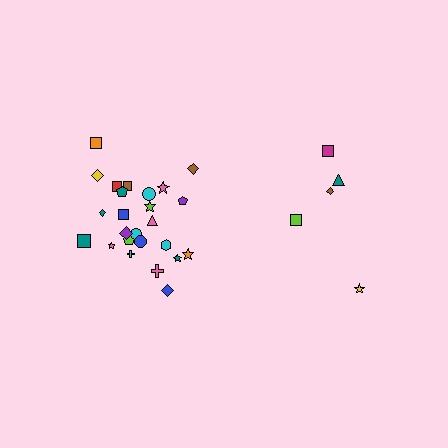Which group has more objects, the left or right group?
The left group.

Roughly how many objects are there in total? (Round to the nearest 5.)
Roughly 30 objects in total.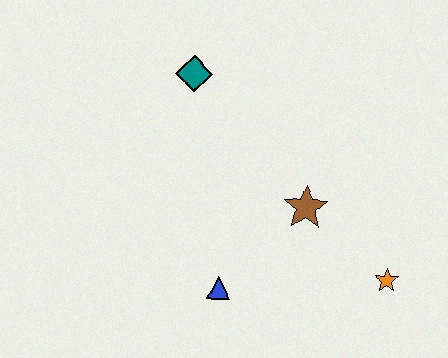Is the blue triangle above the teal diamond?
No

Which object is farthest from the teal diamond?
The orange star is farthest from the teal diamond.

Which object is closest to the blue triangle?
The brown star is closest to the blue triangle.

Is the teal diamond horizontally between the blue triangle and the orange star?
No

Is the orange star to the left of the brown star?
No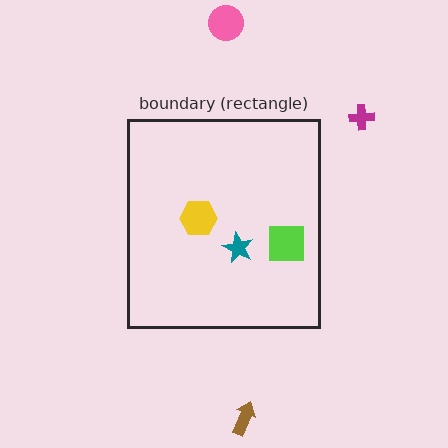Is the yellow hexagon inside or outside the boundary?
Inside.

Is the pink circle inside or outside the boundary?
Outside.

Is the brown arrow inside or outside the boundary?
Outside.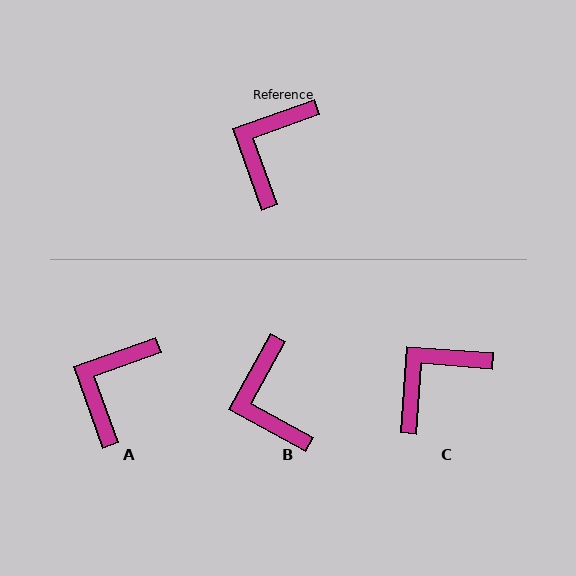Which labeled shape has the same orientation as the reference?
A.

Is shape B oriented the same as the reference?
No, it is off by about 42 degrees.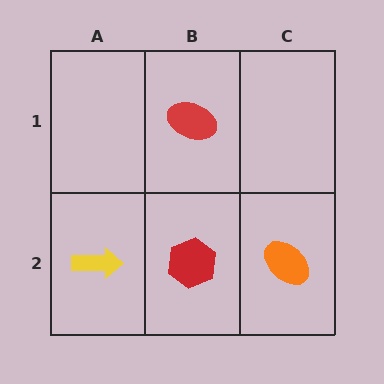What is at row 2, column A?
A yellow arrow.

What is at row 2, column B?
A red hexagon.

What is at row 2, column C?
An orange ellipse.